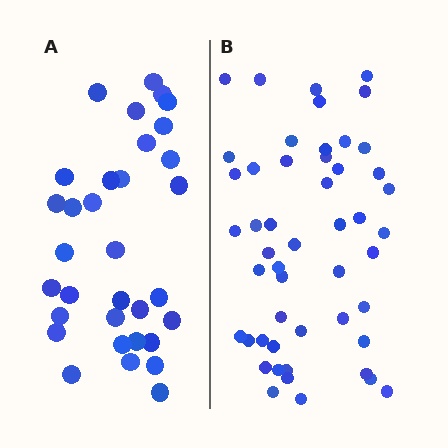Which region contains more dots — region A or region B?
Region B (the right region) has more dots.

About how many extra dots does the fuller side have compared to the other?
Region B has approximately 15 more dots than region A.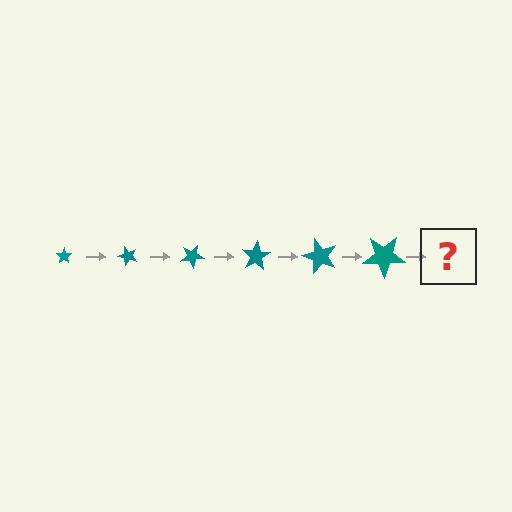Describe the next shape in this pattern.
It should be a star, larger than the previous one and rotated 300 degrees from the start.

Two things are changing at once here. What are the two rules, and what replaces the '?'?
The two rules are that the star grows larger each step and it rotates 50 degrees each step. The '?' should be a star, larger than the previous one and rotated 300 degrees from the start.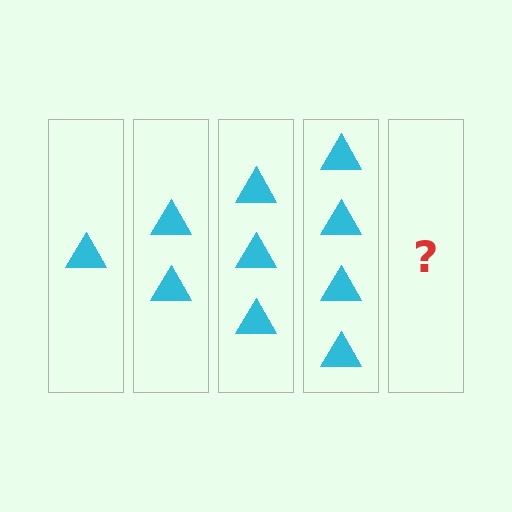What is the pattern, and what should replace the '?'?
The pattern is that each step adds one more triangle. The '?' should be 5 triangles.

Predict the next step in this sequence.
The next step is 5 triangles.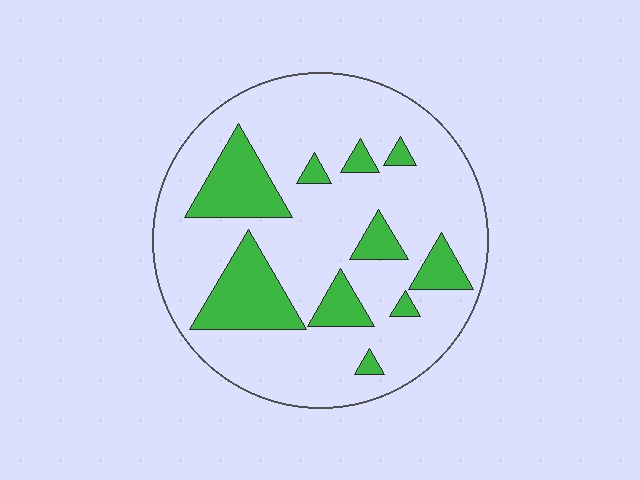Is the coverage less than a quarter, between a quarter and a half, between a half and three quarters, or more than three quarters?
Less than a quarter.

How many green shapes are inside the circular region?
10.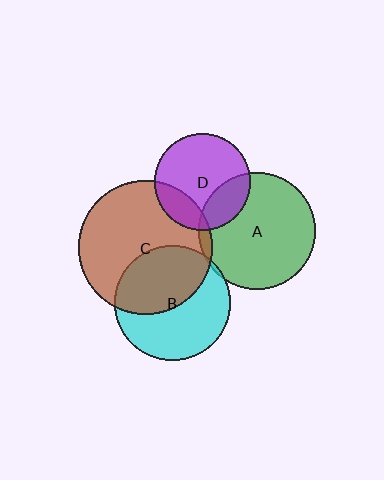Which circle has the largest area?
Circle C (brown).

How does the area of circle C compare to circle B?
Approximately 1.3 times.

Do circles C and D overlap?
Yes.